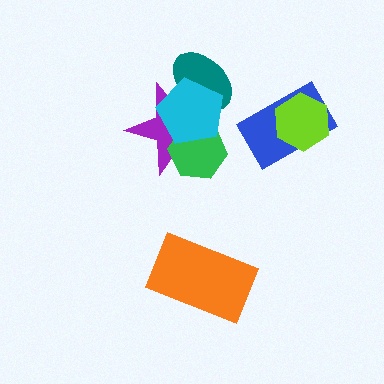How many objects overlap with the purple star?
3 objects overlap with the purple star.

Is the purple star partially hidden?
Yes, it is partially covered by another shape.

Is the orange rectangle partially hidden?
No, no other shape covers it.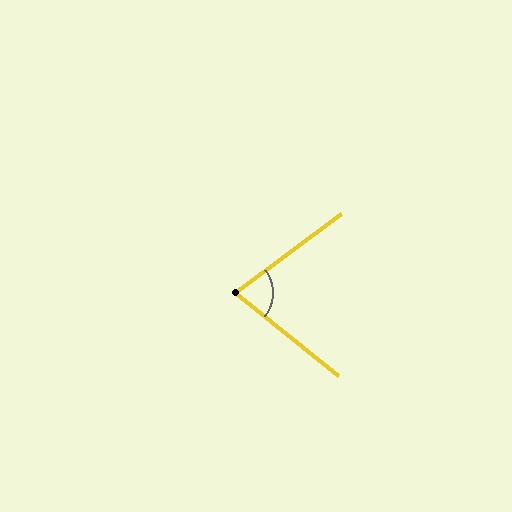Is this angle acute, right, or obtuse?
It is acute.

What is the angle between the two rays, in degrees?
Approximately 76 degrees.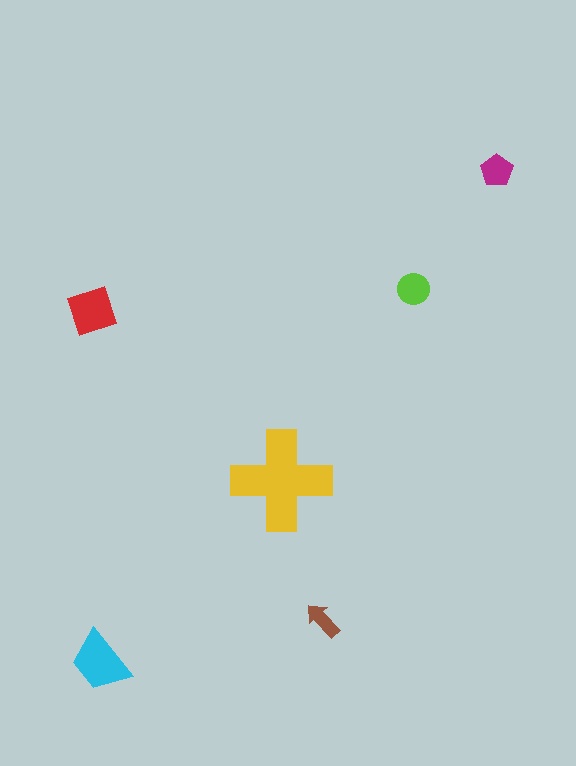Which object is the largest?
The yellow cross.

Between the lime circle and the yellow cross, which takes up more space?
The yellow cross.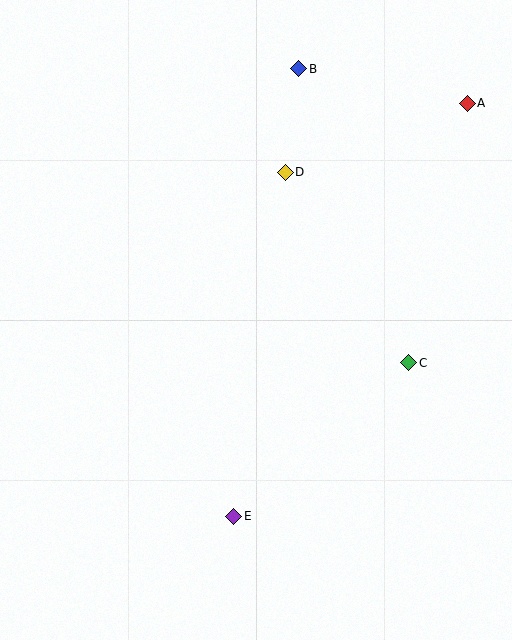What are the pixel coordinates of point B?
Point B is at (299, 69).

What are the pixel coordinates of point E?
Point E is at (234, 516).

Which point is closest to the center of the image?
Point D at (285, 172) is closest to the center.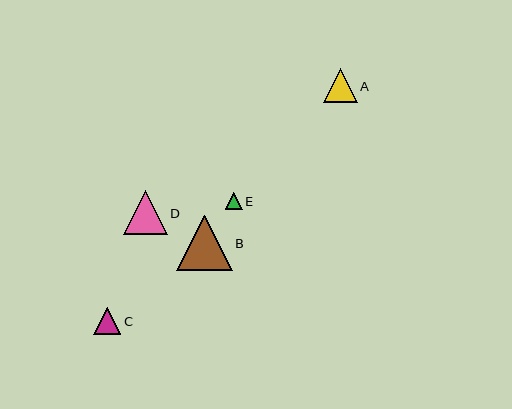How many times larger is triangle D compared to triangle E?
Triangle D is approximately 2.6 times the size of triangle E.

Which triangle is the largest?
Triangle B is the largest with a size of approximately 55 pixels.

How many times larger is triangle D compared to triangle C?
Triangle D is approximately 1.6 times the size of triangle C.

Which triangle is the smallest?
Triangle E is the smallest with a size of approximately 17 pixels.